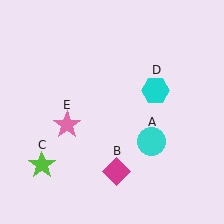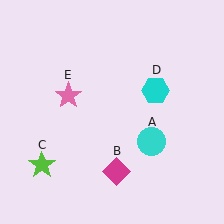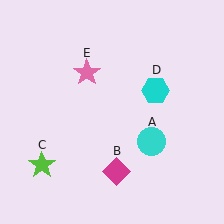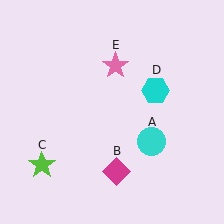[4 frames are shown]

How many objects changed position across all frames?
1 object changed position: pink star (object E).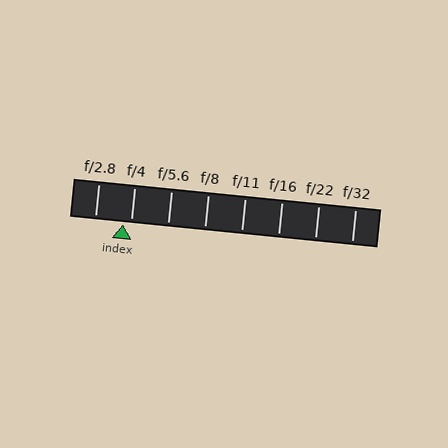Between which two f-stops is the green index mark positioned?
The index mark is between f/2.8 and f/4.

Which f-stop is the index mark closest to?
The index mark is closest to f/4.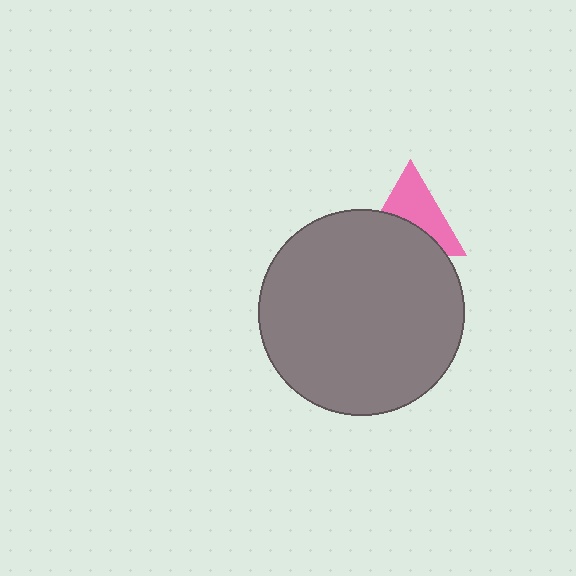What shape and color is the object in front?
The object in front is a gray circle.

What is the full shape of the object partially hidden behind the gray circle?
The partially hidden object is a pink triangle.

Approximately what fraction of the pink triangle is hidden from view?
Roughly 46% of the pink triangle is hidden behind the gray circle.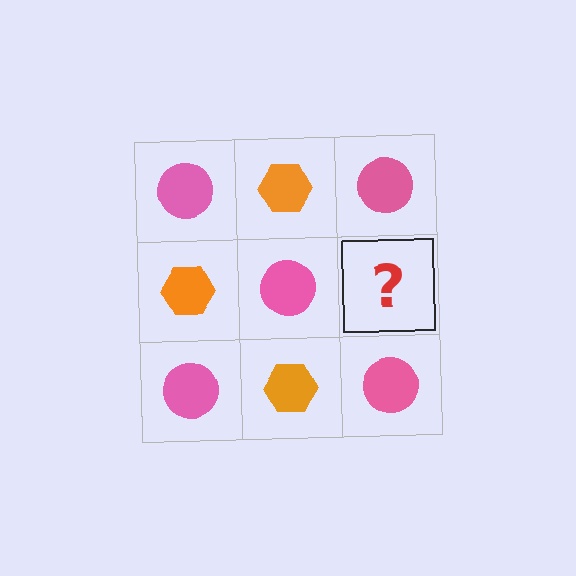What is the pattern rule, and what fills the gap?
The rule is that it alternates pink circle and orange hexagon in a checkerboard pattern. The gap should be filled with an orange hexagon.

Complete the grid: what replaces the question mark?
The question mark should be replaced with an orange hexagon.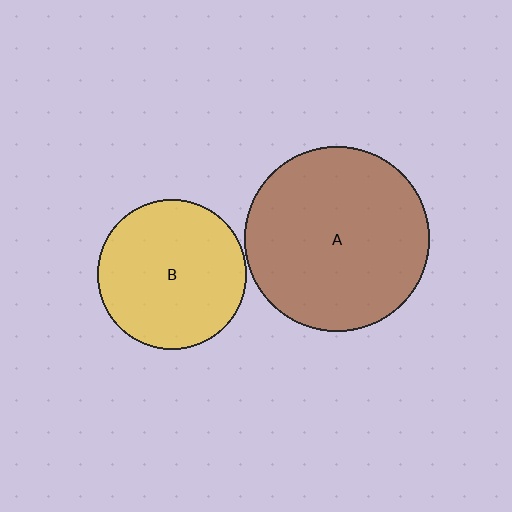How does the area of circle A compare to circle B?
Approximately 1.5 times.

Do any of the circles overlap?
No, none of the circles overlap.